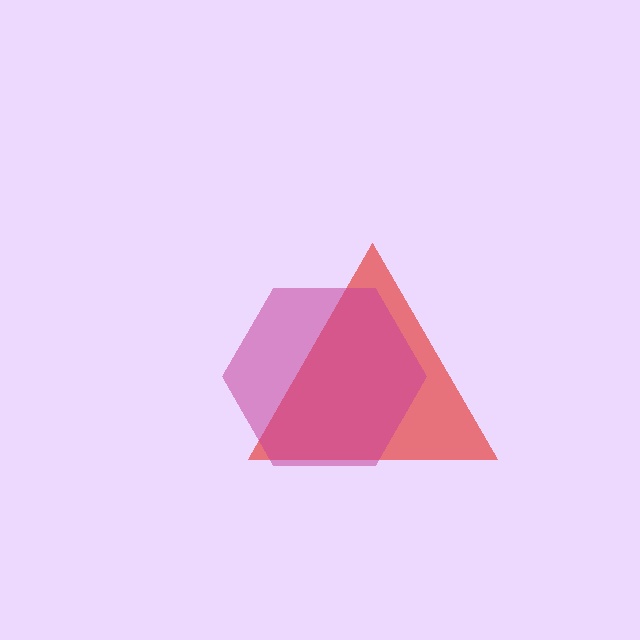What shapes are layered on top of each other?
The layered shapes are: a red triangle, a magenta hexagon.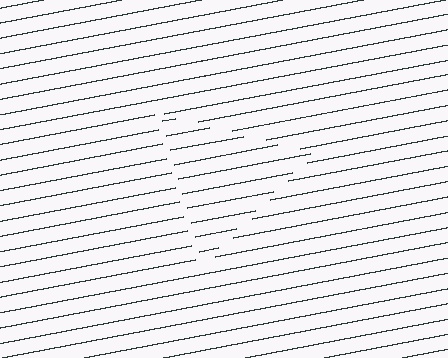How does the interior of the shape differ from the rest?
The interior of the shape contains the same grating, shifted by half a period — the contour is defined by the phase discontinuity where line-ends from the inner and outer gratings abut.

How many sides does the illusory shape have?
3 sides — the line-ends trace a triangle.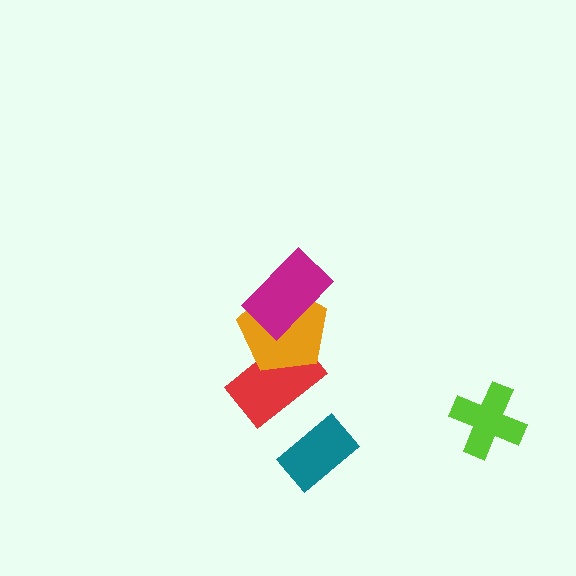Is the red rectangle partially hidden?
Yes, it is partially covered by another shape.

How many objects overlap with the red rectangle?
1 object overlaps with the red rectangle.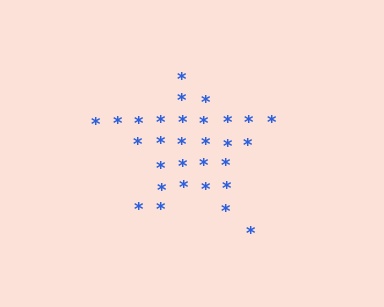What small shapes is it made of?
It is made of small asterisks.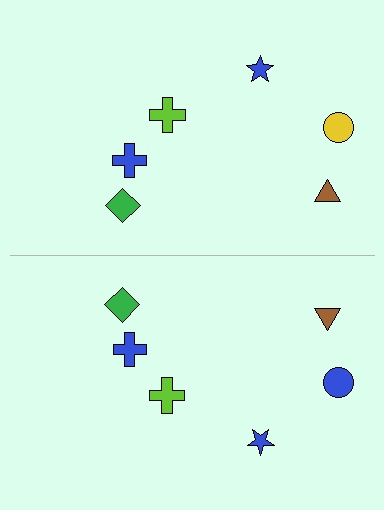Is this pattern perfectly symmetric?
No, the pattern is not perfectly symmetric. The blue circle on the bottom side breaks the symmetry — its mirror counterpart is yellow.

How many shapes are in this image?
There are 12 shapes in this image.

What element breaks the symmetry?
The blue circle on the bottom side breaks the symmetry — its mirror counterpart is yellow.